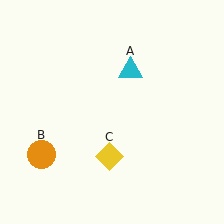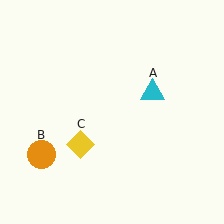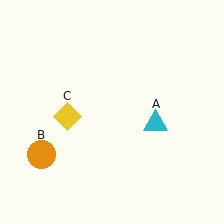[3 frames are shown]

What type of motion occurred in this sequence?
The cyan triangle (object A), yellow diamond (object C) rotated clockwise around the center of the scene.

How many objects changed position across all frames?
2 objects changed position: cyan triangle (object A), yellow diamond (object C).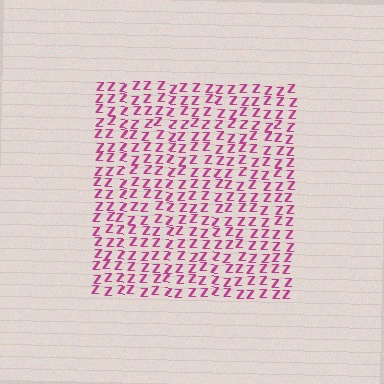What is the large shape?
The large shape is a square.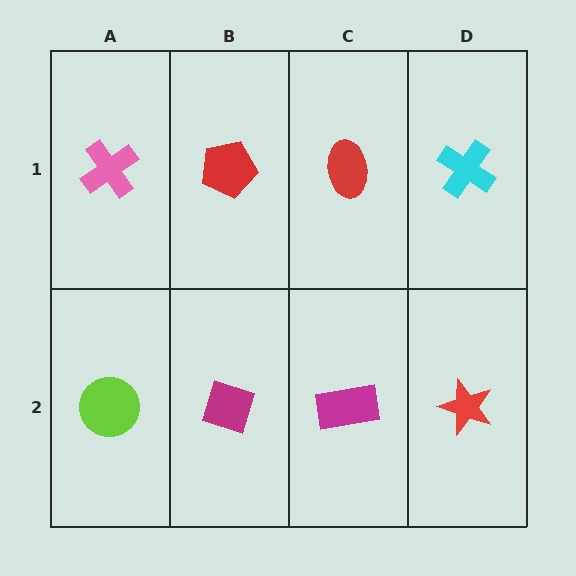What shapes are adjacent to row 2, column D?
A cyan cross (row 1, column D), a magenta rectangle (row 2, column C).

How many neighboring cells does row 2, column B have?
3.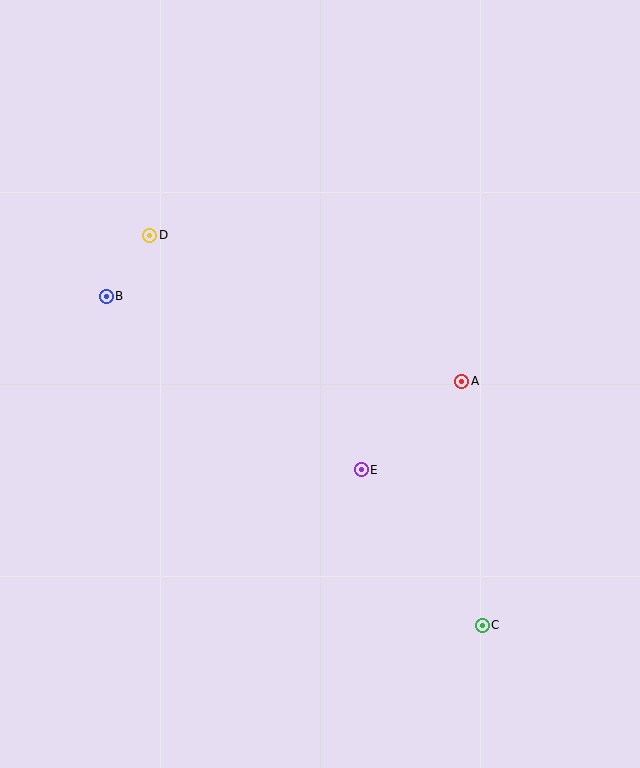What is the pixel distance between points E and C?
The distance between E and C is 197 pixels.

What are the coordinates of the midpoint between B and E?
The midpoint between B and E is at (234, 383).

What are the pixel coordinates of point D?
Point D is at (150, 235).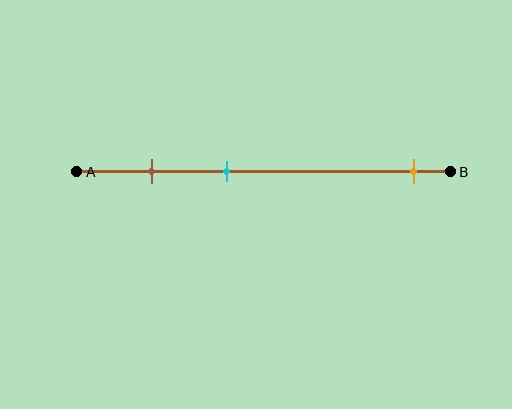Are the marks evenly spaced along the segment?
No, the marks are not evenly spaced.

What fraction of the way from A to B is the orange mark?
The orange mark is approximately 90% (0.9) of the way from A to B.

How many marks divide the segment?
There are 3 marks dividing the segment.